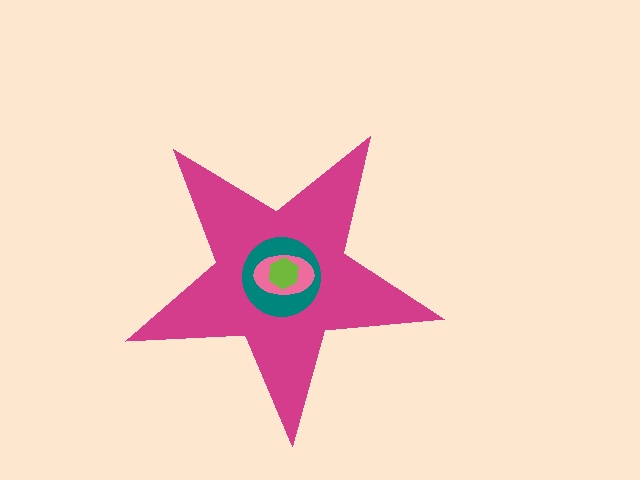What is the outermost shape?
The magenta star.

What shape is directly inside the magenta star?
The teal circle.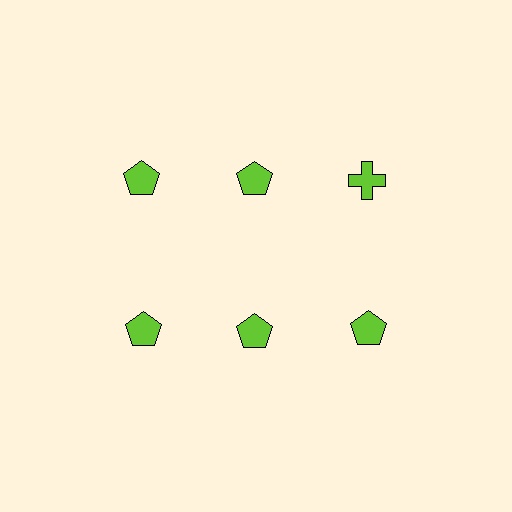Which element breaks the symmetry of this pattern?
The lime cross in the top row, center column breaks the symmetry. All other shapes are lime pentagons.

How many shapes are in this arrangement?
There are 6 shapes arranged in a grid pattern.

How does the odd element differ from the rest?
It has a different shape: cross instead of pentagon.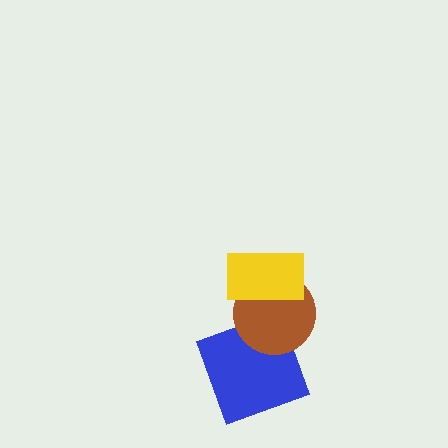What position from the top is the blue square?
The blue square is 3rd from the top.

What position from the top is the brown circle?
The brown circle is 2nd from the top.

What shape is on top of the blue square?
The brown circle is on top of the blue square.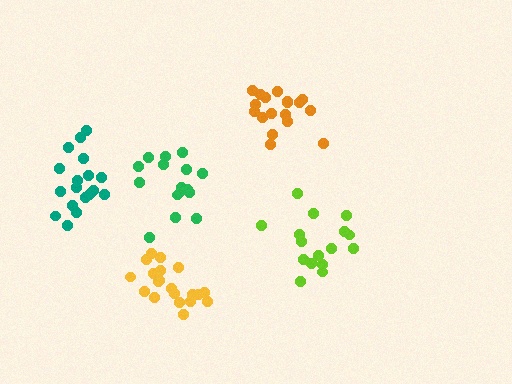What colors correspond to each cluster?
The clusters are colored: yellow, teal, green, orange, lime.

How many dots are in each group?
Group 1: 20 dots, Group 2: 18 dots, Group 3: 16 dots, Group 4: 18 dots, Group 5: 16 dots (88 total).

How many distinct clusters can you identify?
There are 5 distinct clusters.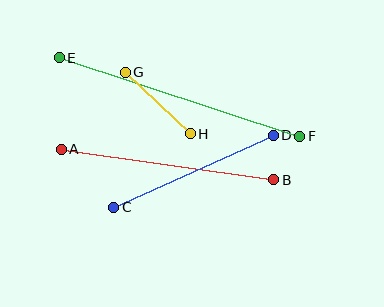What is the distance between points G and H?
The distance is approximately 89 pixels.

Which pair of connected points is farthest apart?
Points E and F are farthest apart.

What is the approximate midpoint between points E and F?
The midpoint is at approximately (179, 97) pixels.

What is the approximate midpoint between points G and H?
The midpoint is at approximately (158, 103) pixels.